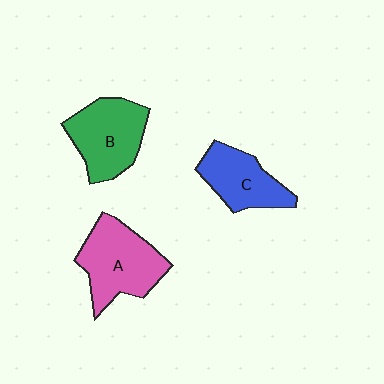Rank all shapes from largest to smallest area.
From largest to smallest: A (pink), B (green), C (blue).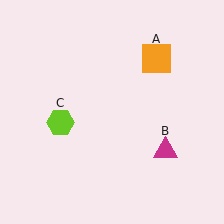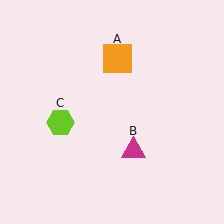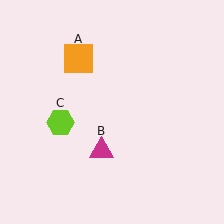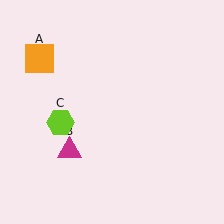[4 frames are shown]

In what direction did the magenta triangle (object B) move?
The magenta triangle (object B) moved left.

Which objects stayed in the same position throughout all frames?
Lime hexagon (object C) remained stationary.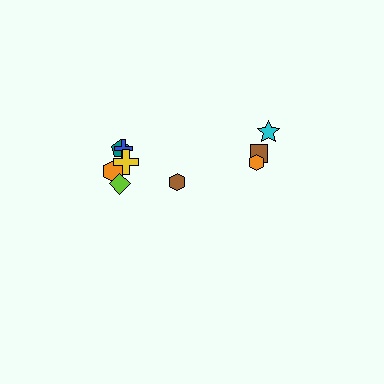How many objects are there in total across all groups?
There are 9 objects.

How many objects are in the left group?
There are 6 objects.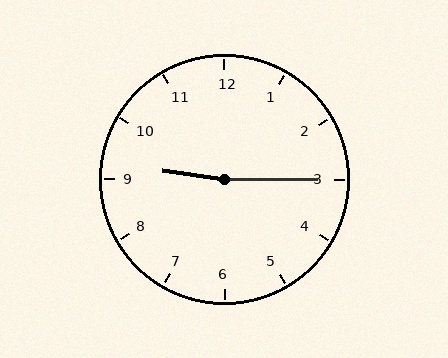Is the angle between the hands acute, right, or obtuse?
It is obtuse.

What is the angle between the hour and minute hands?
Approximately 172 degrees.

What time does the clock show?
9:15.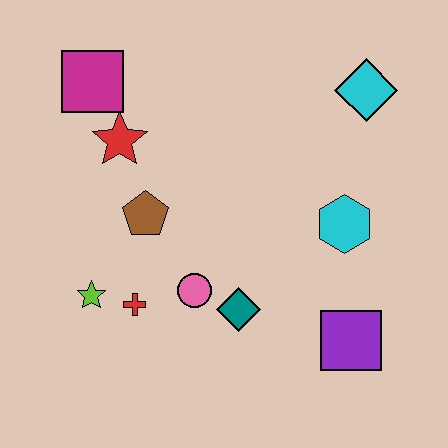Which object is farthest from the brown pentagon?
The cyan diamond is farthest from the brown pentagon.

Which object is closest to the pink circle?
The teal diamond is closest to the pink circle.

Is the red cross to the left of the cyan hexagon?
Yes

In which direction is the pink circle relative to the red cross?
The pink circle is to the right of the red cross.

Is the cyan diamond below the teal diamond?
No